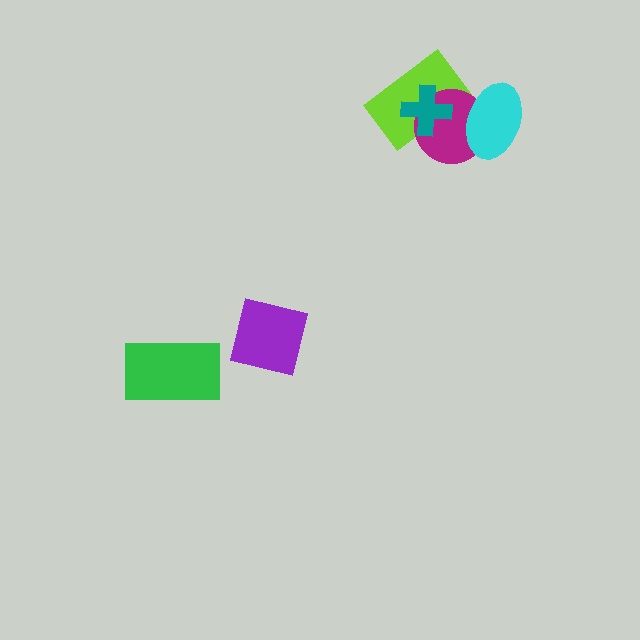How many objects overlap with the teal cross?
2 objects overlap with the teal cross.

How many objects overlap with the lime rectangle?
2 objects overlap with the lime rectangle.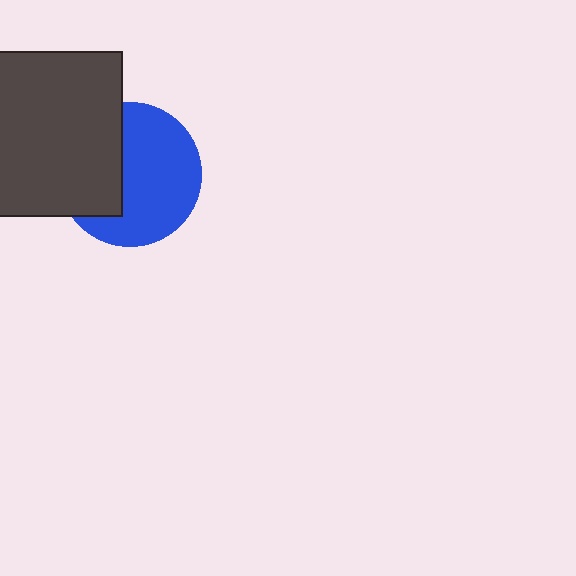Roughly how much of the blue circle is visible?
About half of it is visible (roughly 62%).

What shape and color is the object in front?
The object in front is a dark gray square.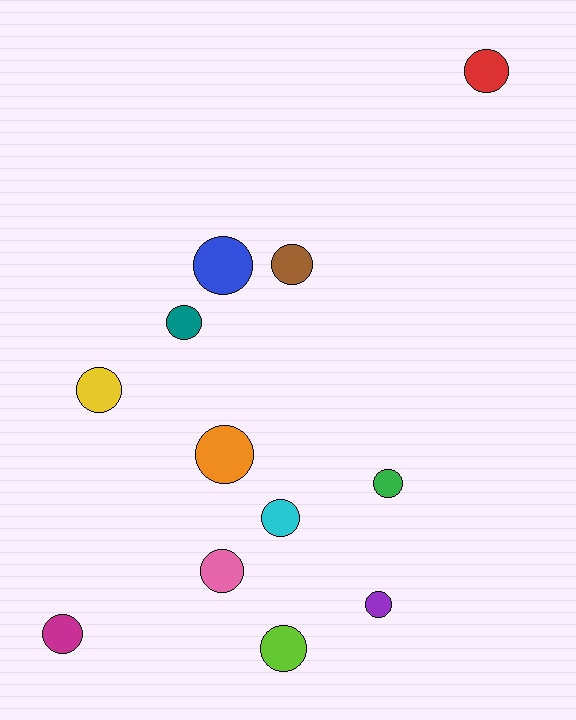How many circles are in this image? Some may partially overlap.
There are 12 circles.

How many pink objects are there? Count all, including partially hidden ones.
There is 1 pink object.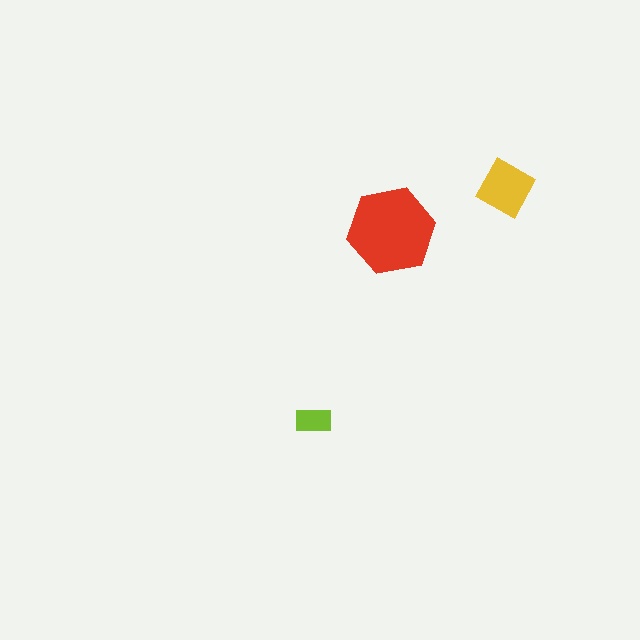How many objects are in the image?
There are 3 objects in the image.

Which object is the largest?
The red hexagon.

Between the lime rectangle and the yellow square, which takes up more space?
The yellow square.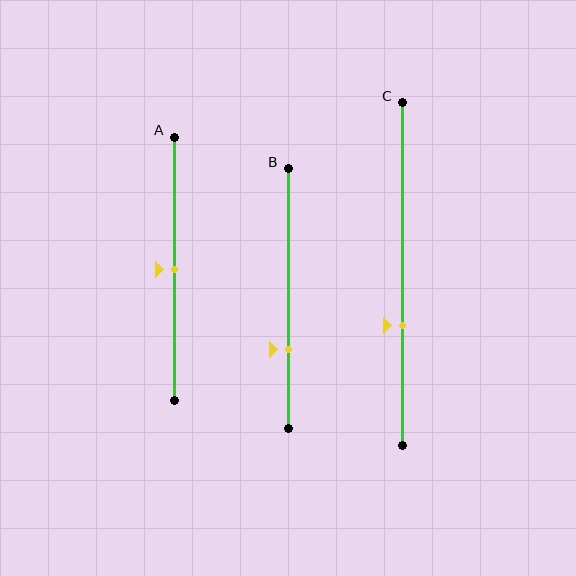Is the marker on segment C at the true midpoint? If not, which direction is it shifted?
No, the marker on segment C is shifted downward by about 15% of the segment length.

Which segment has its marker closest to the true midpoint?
Segment A has its marker closest to the true midpoint.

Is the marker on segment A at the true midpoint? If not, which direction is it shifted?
Yes, the marker on segment A is at the true midpoint.